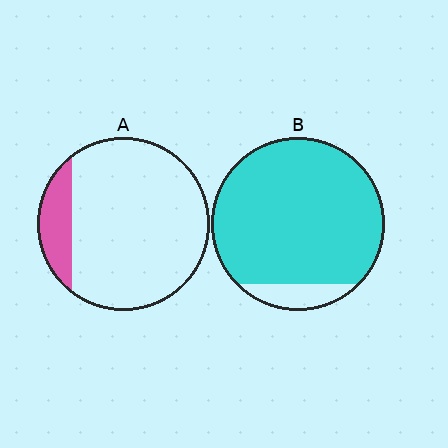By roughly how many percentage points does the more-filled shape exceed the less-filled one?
By roughly 75 percentage points (B over A).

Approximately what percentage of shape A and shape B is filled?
A is approximately 15% and B is approximately 90%.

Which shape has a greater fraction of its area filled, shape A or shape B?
Shape B.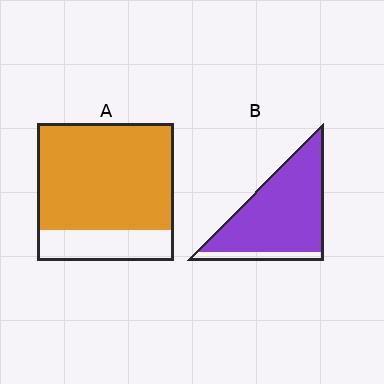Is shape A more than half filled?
Yes.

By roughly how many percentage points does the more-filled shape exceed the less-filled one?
By roughly 10 percentage points (B over A).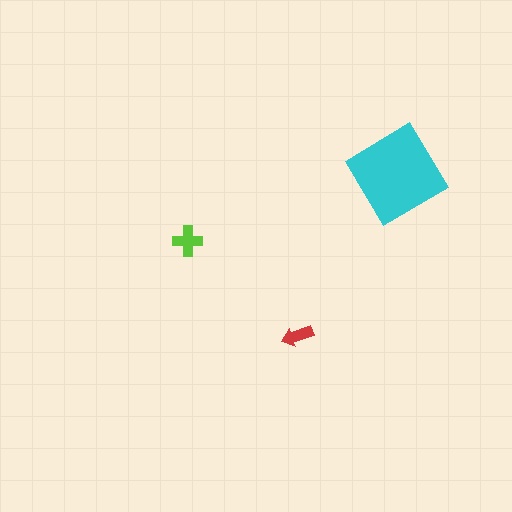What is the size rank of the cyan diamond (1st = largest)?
1st.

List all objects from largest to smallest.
The cyan diamond, the lime cross, the red arrow.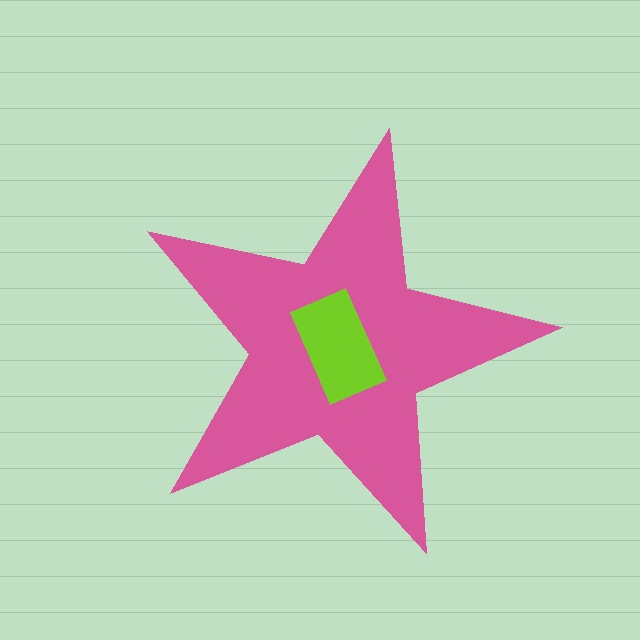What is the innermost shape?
The lime rectangle.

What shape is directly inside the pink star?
The lime rectangle.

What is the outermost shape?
The pink star.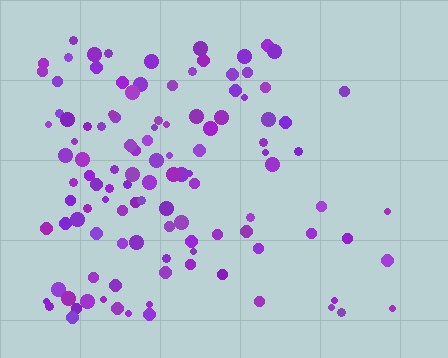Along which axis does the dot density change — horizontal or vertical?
Horizontal.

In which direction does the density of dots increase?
From right to left, with the left side densest.